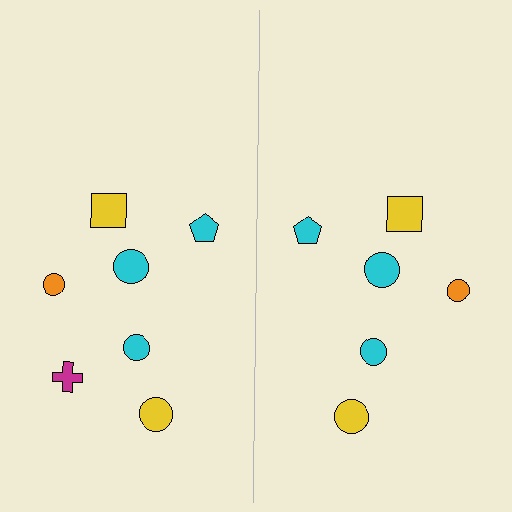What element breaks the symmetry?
A magenta cross is missing from the right side.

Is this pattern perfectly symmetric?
No, the pattern is not perfectly symmetric. A magenta cross is missing from the right side.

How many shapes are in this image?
There are 13 shapes in this image.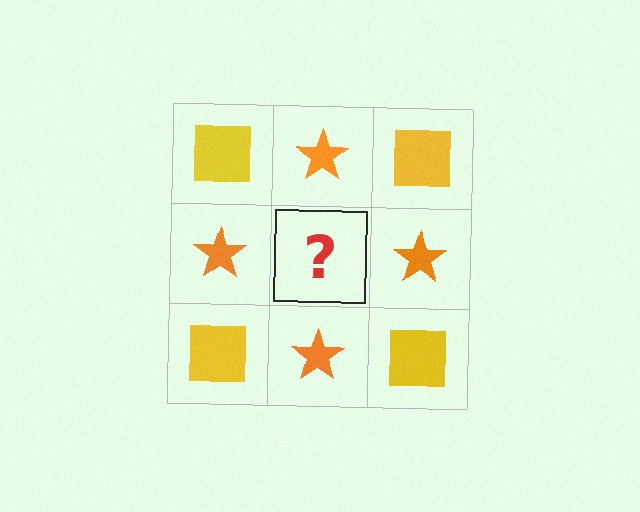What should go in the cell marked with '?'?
The missing cell should contain a yellow square.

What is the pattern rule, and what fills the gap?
The rule is that it alternates yellow square and orange star in a checkerboard pattern. The gap should be filled with a yellow square.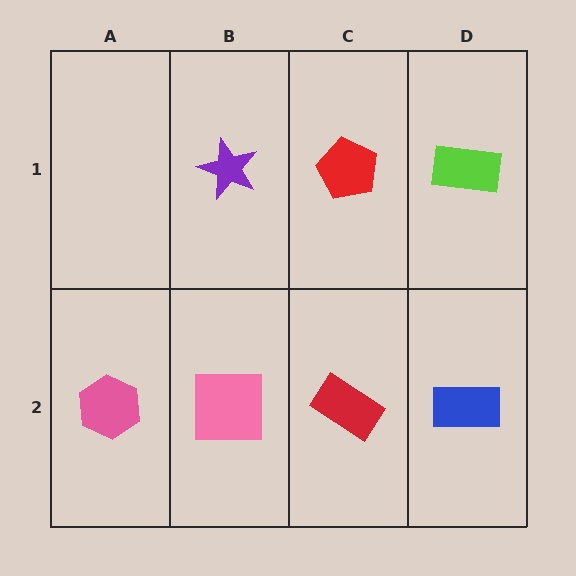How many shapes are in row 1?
3 shapes.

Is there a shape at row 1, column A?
No, that cell is empty.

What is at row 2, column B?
A pink square.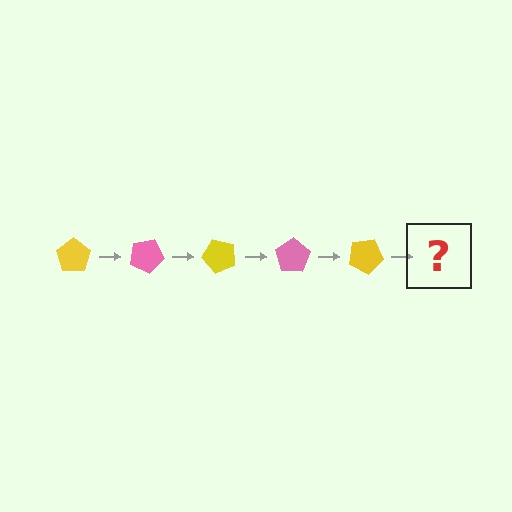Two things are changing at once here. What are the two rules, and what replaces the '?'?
The two rules are that it rotates 25 degrees each step and the color cycles through yellow and pink. The '?' should be a pink pentagon, rotated 125 degrees from the start.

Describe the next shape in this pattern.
It should be a pink pentagon, rotated 125 degrees from the start.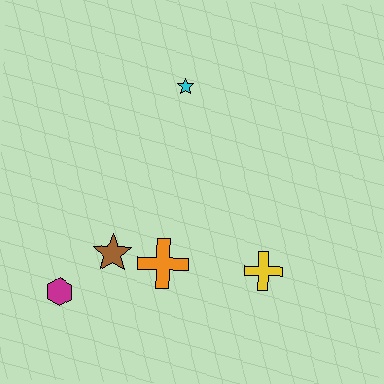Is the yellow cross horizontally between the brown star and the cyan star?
No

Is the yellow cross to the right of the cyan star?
Yes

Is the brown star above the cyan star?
No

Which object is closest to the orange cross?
The brown star is closest to the orange cross.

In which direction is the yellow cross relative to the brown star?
The yellow cross is to the right of the brown star.